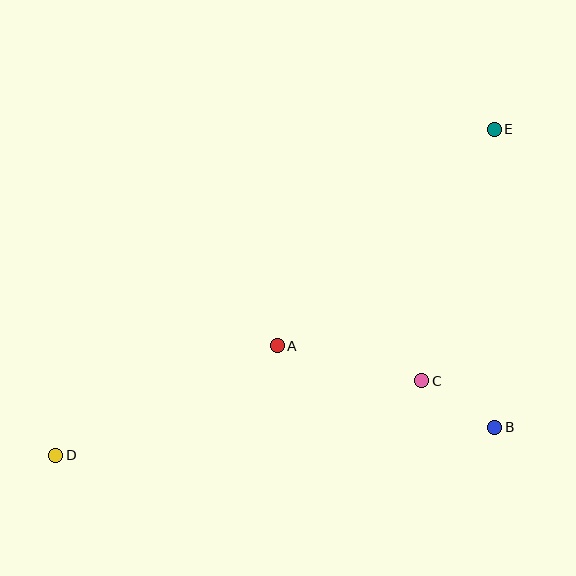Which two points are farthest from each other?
Points D and E are farthest from each other.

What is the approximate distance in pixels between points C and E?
The distance between C and E is approximately 262 pixels.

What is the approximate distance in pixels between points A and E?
The distance between A and E is approximately 307 pixels.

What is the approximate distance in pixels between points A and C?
The distance between A and C is approximately 149 pixels.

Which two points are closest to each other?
Points B and C are closest to each other.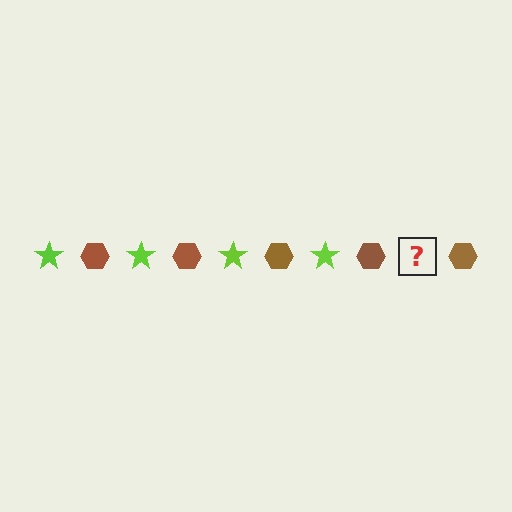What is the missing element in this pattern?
The missing element is a lime star.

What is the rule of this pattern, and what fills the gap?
The rule is that the pattern alternates between lime star and brown hexagon. The gap should be filled with a lime star.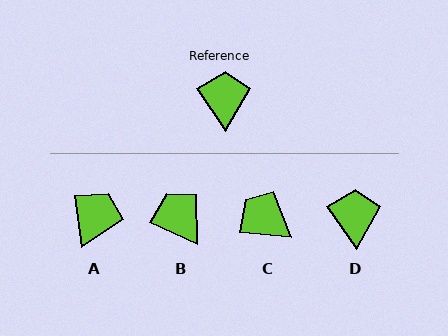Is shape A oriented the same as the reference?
No, it is off by about 27 degrees.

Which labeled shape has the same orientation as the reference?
D.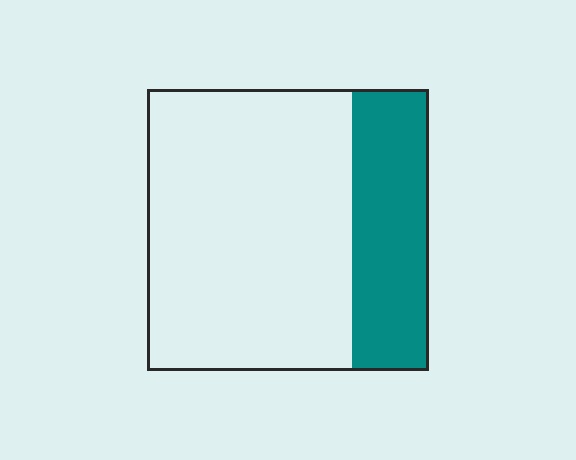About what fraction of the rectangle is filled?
About one quarter (1/4).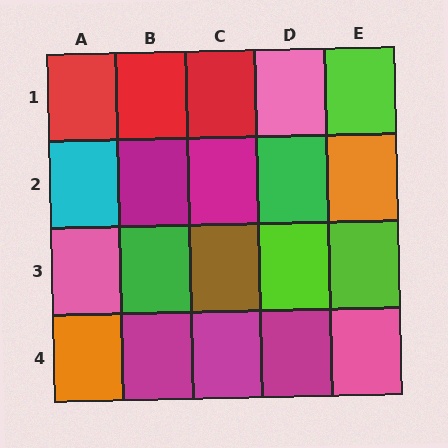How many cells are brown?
1 cell is brown.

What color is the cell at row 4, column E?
Pink.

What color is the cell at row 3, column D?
Lime.